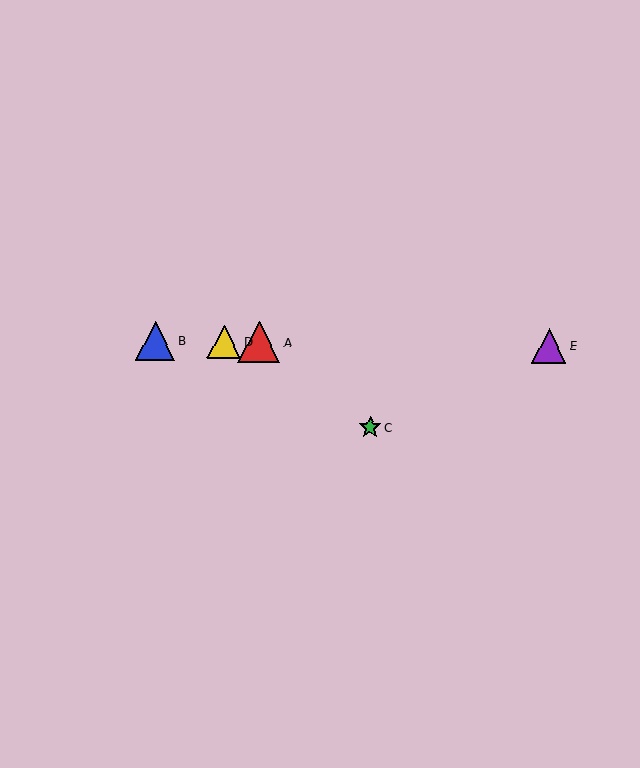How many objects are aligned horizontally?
4 objects (A, B, D, E) are aligned horizontally.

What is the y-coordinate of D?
Object D is at y≈342.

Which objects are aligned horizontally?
Objects A, B, D, E are aligned horizontally.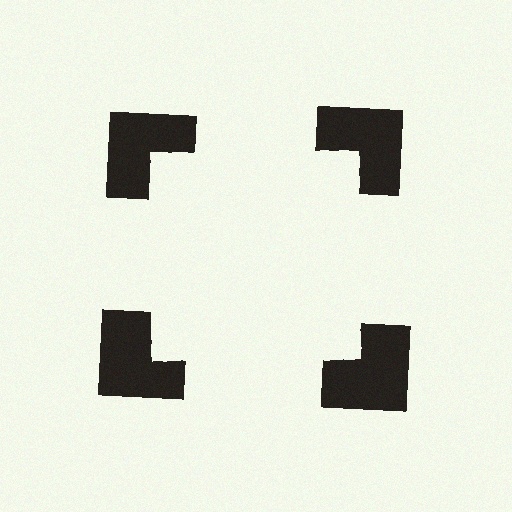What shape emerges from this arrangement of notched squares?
An illusory square — its edges are inferred from the aligned wedge cuts in the notched squares, not physically drawn.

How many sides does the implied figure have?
4 sides.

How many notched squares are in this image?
There are 4 — one at each vertex of the illusory square.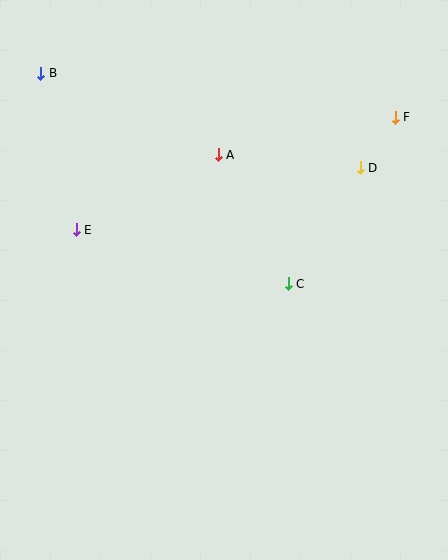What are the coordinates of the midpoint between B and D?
The midpoint between B and D is at (200, 121).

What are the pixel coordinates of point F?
Point F is at (395, 117).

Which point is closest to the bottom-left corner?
Point E is closest to the bottom-left corner.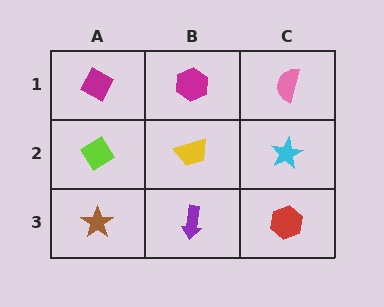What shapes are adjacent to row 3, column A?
A lime diamond (row 2, column A), a purple arrow (row 3, column B).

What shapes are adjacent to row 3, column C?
A cyan star (row 2, column C), a purple arrow (row 3, column B).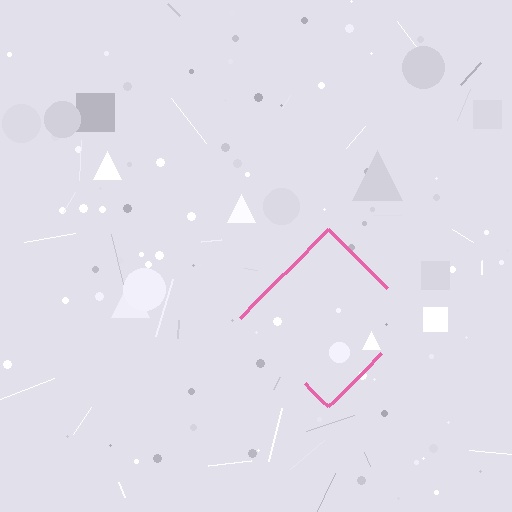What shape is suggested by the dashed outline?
The dashed outline suggests a diamond.